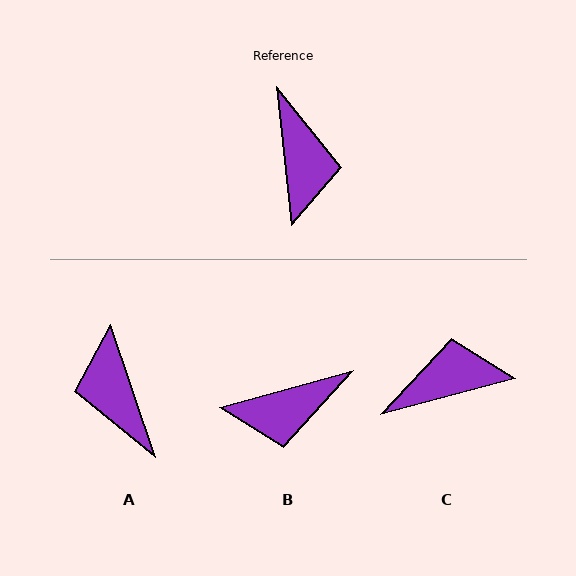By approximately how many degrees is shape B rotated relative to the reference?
Approximately 81 degrees clockwise.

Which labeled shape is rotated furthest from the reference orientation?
A, about 168 degrees away.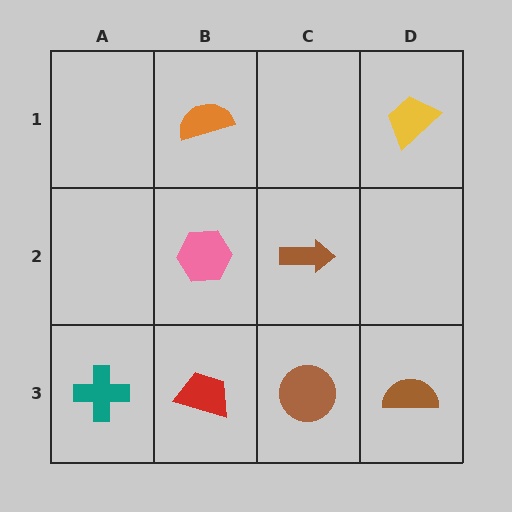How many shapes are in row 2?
2 shapes.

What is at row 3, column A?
A teal cross.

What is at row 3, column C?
A brown circle.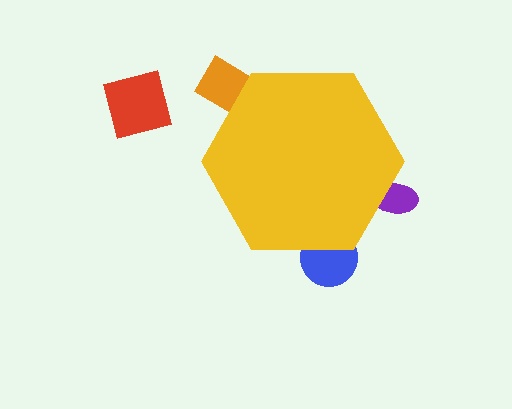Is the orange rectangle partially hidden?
Yes, the orange rectangle is partially hidden behind the yellow hexagon.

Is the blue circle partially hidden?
Yes, the blue circle is partially hidden behind the yellow hexagon.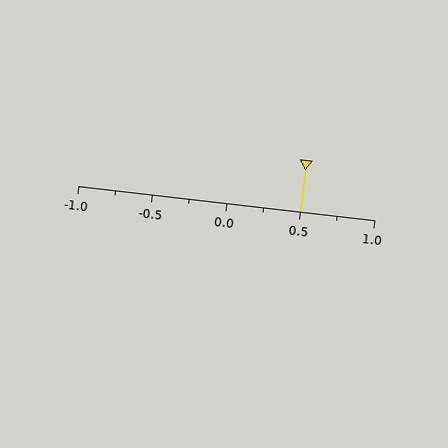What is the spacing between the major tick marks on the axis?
The major ticks are spaced 0.5 apart.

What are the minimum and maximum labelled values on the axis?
The axis runs from -1.0 to 1.0.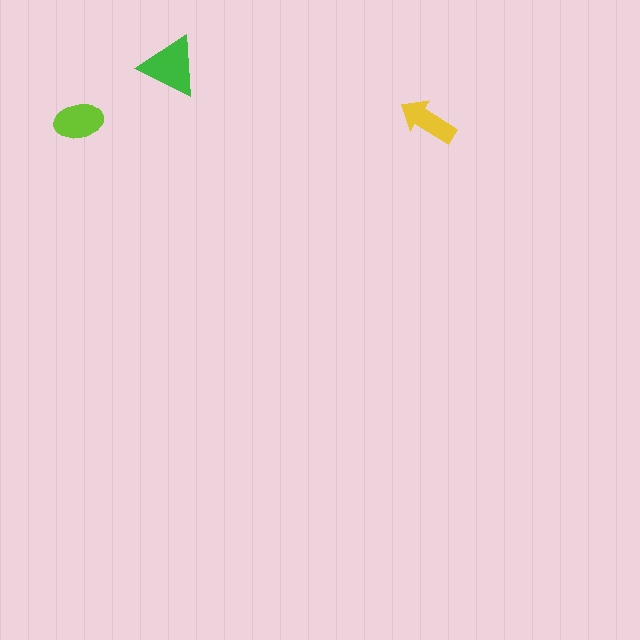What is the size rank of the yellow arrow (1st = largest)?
3rd.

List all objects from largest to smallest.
The green triangle, the lime ellipse, the yellow arrow.